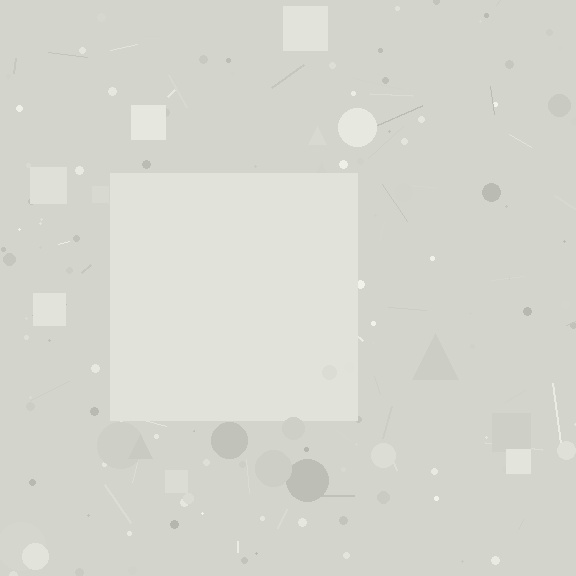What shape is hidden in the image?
A square is hidden in the image.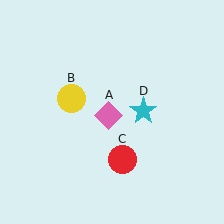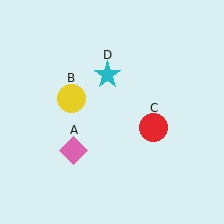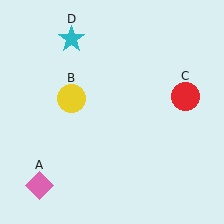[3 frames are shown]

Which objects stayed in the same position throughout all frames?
Yellow circle (object B) remained stationary.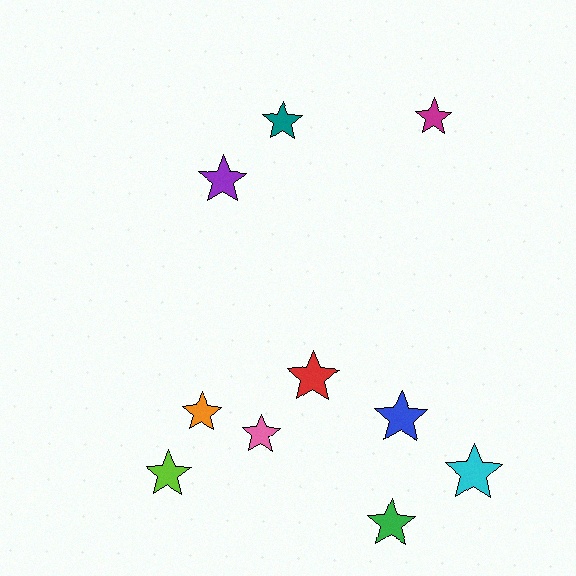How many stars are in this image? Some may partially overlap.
There are 10 stars.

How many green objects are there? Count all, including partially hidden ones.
There is 1 green object.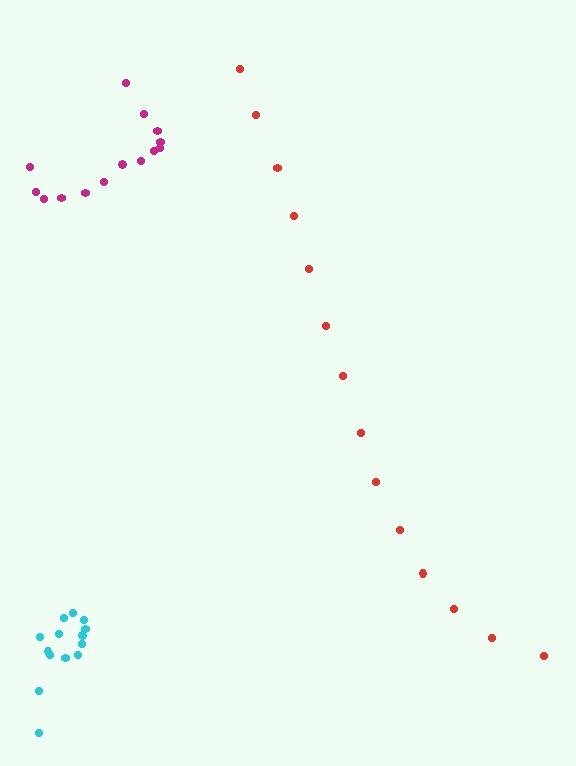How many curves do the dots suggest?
There are 3 distinct paths.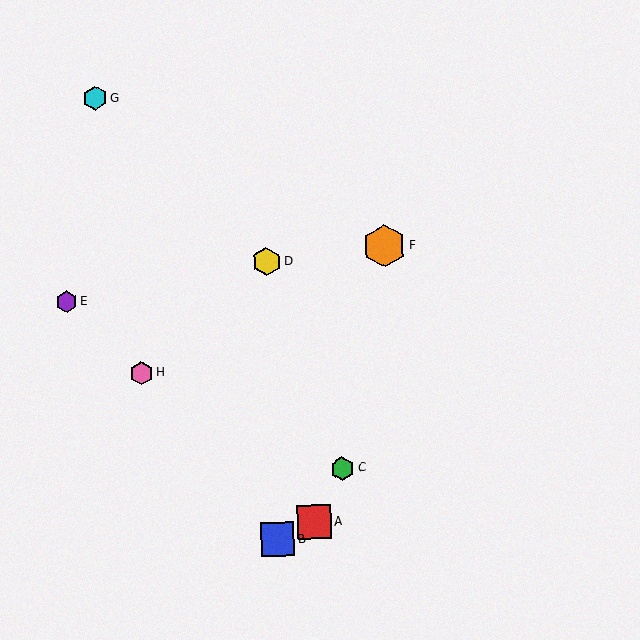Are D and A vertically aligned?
No, D is at x≈267 and A is at x≈314.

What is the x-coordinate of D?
Object D is at x≈267.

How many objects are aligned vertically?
2 objects (B, D) are aligned vertically.